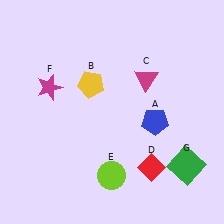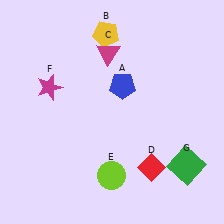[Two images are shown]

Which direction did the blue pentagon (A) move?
The blue pentagon (A) moved up.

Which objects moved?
The objects that moved are: the blue pentagon (A), the yellow pentagon (B), the magenta triangle (C).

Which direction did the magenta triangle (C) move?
The magenta triangle (C) moved left.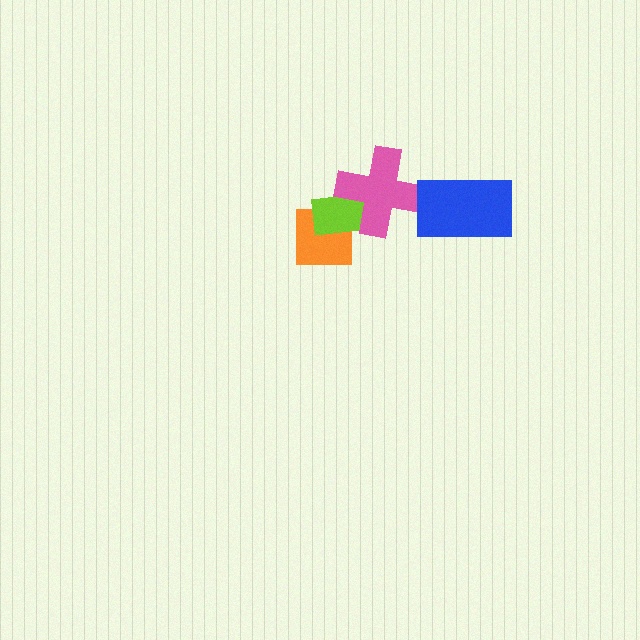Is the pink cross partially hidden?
No, no other shape covers it.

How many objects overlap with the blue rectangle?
0 objects overlap with the blue rectangle.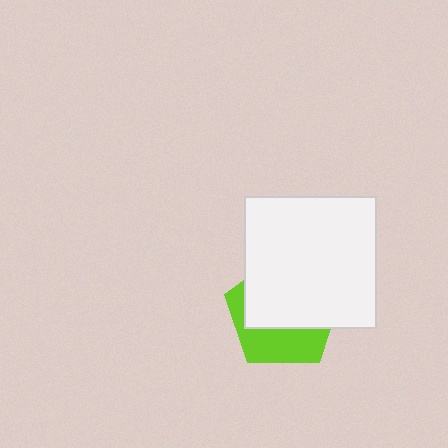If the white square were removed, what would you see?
You would see the complete lime pentagon.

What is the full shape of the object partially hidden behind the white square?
The partially hidden object is a lime pentagon.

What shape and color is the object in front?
The object in front is a white square.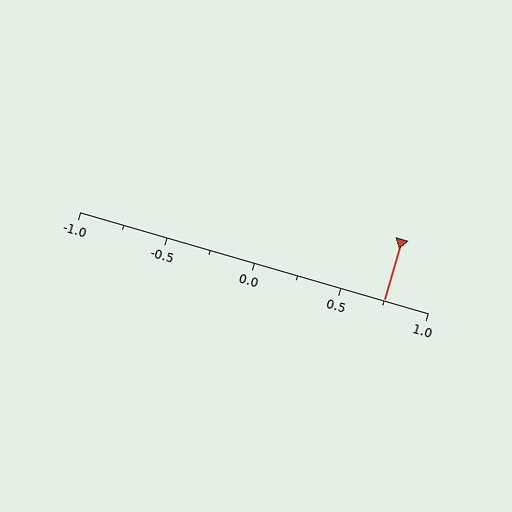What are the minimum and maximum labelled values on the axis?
The axis runs from -1.0 to 1.0.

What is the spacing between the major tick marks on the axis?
The major ticks are spaced 0.5 apart.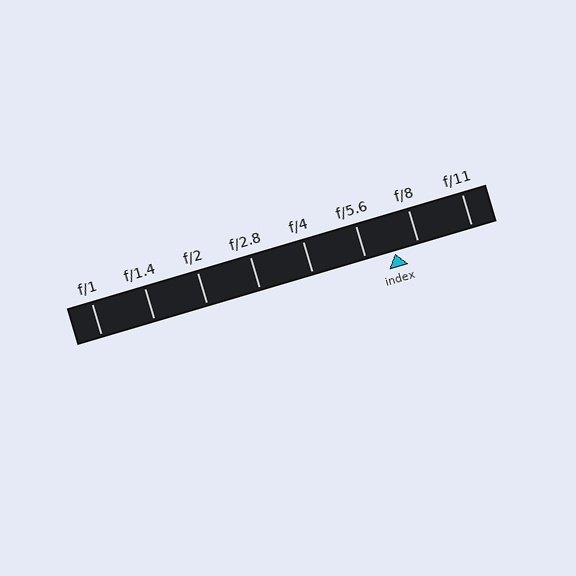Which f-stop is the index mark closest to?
The index mark is closest to f/8.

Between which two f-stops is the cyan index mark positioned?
The index mark is between f/5.6 and f/8.